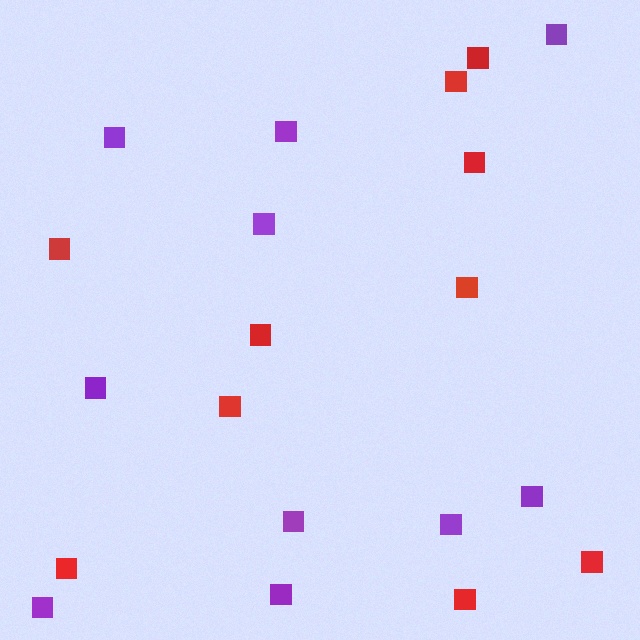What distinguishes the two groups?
There are 2 groups: one group of red squares (10) and one group of purple squares (10).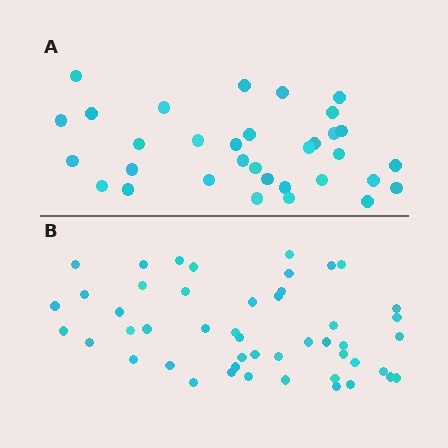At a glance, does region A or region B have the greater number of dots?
Region B (the bottom region) has more dots.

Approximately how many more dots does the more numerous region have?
Region B has approximately 15 more dots than region A.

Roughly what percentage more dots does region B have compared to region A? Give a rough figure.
About 45% more.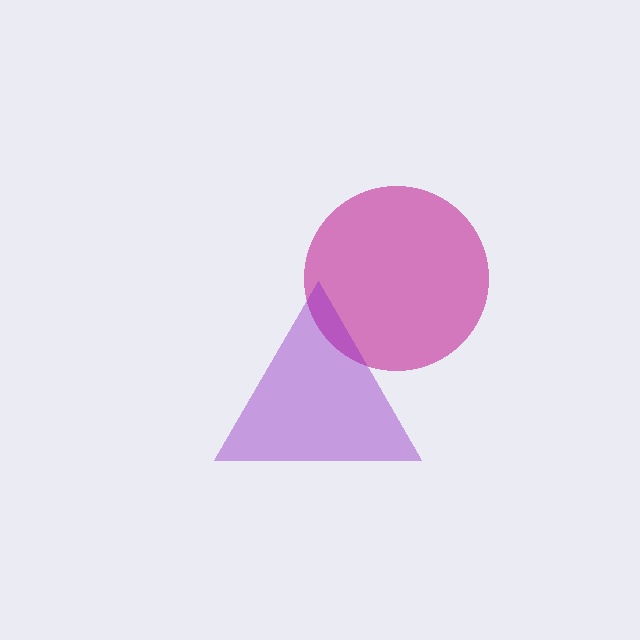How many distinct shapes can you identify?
There are 2 distinct shapes: a magenta circle, a purple triangle.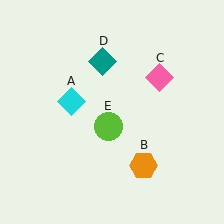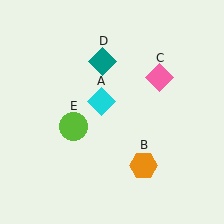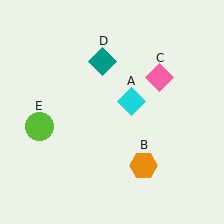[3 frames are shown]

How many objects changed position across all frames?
2 objects changed position: cyan diamond (object A), lime circle (object E).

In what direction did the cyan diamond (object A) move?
The cyan diamond (object A) moved right.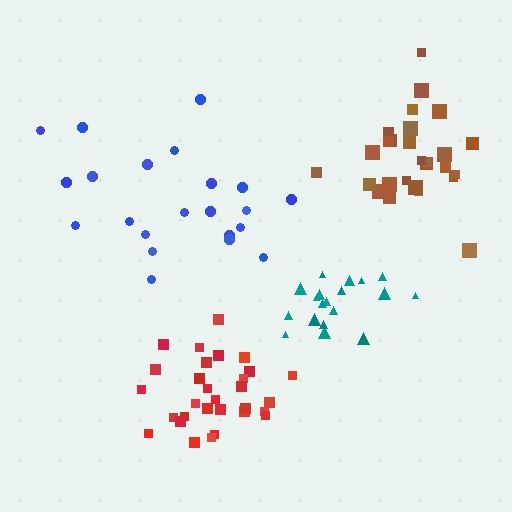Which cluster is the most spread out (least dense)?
Blue.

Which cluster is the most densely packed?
Red.